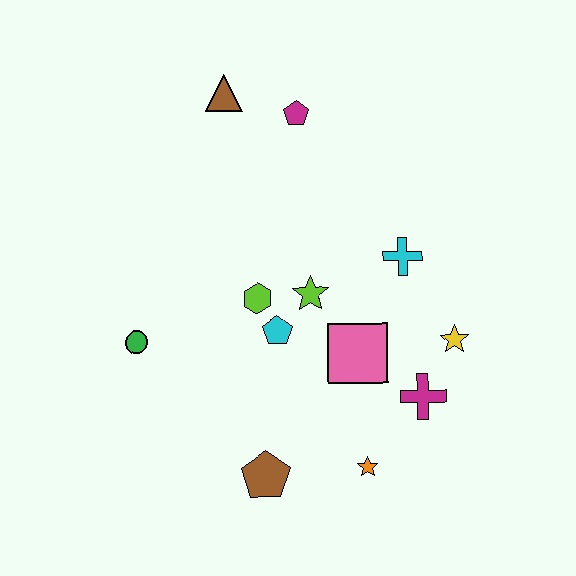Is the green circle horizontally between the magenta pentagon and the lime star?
No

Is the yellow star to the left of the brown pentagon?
No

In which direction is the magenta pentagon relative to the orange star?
The magenta pentagon is above the orange star.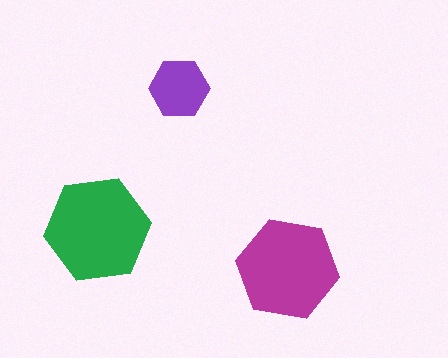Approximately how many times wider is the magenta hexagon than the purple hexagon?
About 1.5 times wider.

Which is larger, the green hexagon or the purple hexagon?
The green one.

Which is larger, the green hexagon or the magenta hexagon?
The green one.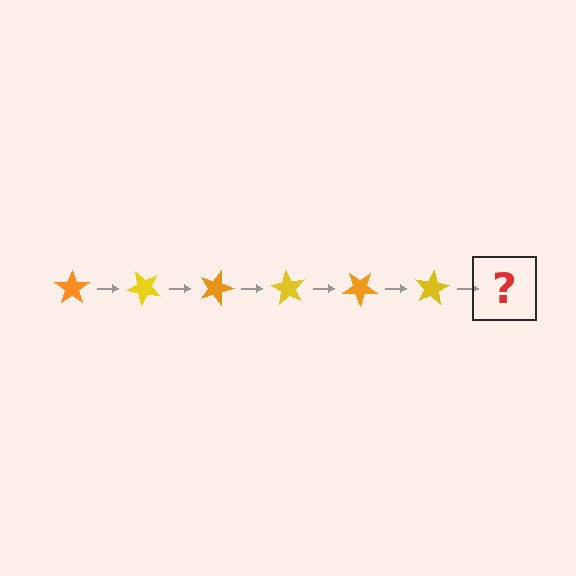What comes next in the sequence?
The next element should be an orange star, rotated 270 degrees from the start.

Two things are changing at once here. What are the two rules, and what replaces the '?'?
The two rules are that it rotates 45 degrees each step and the color cycles through orange and yellow. The '?' should be an orange star, rotated 270 degrees from the start.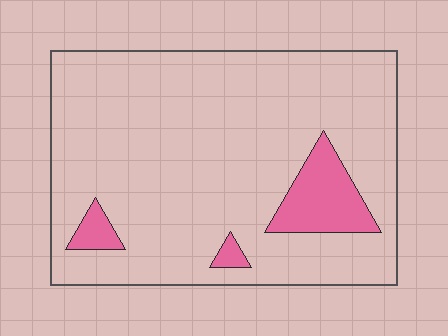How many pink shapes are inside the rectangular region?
3.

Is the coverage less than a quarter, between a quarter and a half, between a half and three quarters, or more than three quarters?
Less than a quarter.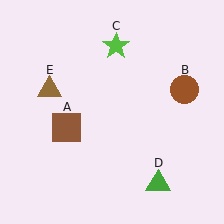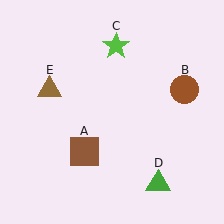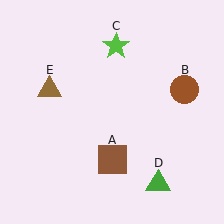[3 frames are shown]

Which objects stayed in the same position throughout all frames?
Brown circle (object B) and lime star (object C) and green triangle (object D) and brown triangle (object E) remained stationary.